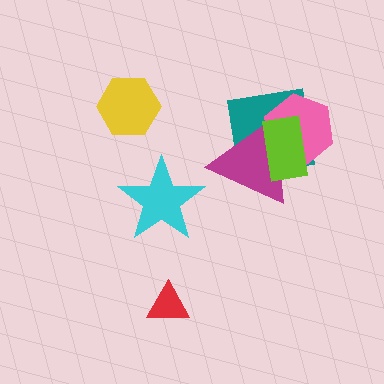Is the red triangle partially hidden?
No, no other shape covers it.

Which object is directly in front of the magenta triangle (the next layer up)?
The pink hexagon is directly in front of the magenta triangle.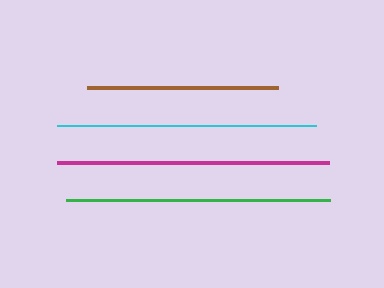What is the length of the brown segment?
The brown segment is approximately 191 pixels long.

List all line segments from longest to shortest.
From longest to shortest: magenta, green, cyan, brown.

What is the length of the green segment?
The green segment is approximately 263 pixels long.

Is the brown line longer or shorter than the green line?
The green line is longer than the brown line.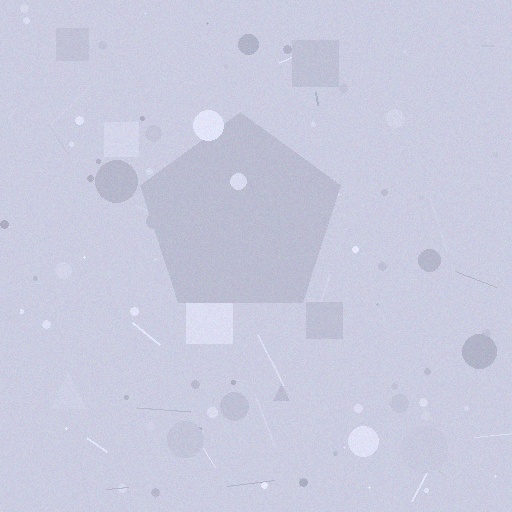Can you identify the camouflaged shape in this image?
The camouflaged shape is a pentagon.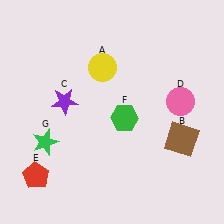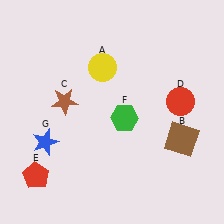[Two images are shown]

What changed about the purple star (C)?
In Image 1, C is purple. In Image 2, it changed to brown.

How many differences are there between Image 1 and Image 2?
There are 3 differences between the two images.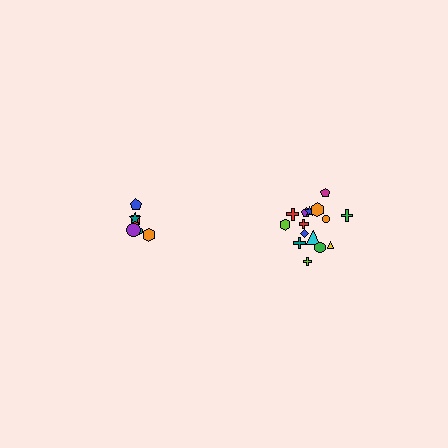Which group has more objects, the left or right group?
The right group.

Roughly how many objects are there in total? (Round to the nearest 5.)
Roughly 20 objects in total.